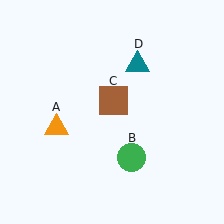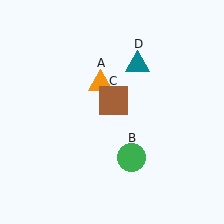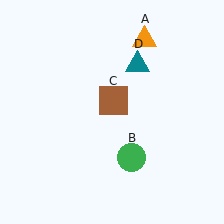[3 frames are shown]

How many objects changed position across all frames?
1 object changed position: orange triangle (object A).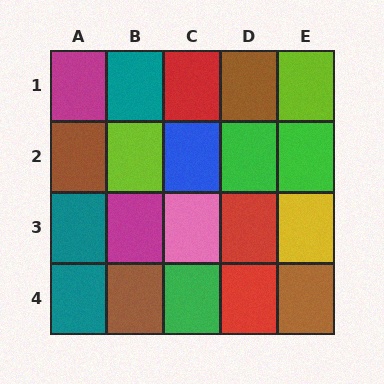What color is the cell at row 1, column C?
Red.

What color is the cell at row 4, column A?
Teal.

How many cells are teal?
3 cells are teal.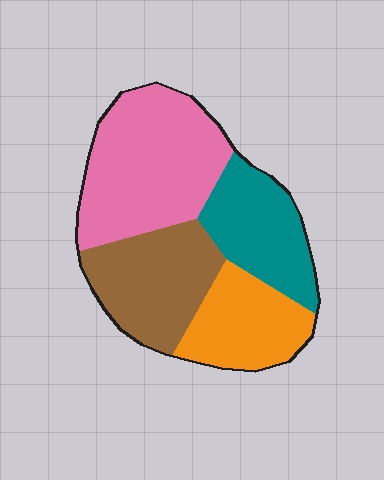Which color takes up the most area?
Pink, at roughly 35%.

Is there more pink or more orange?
Pink.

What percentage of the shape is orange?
Orange takes up about one fifth (1/5) of the shape.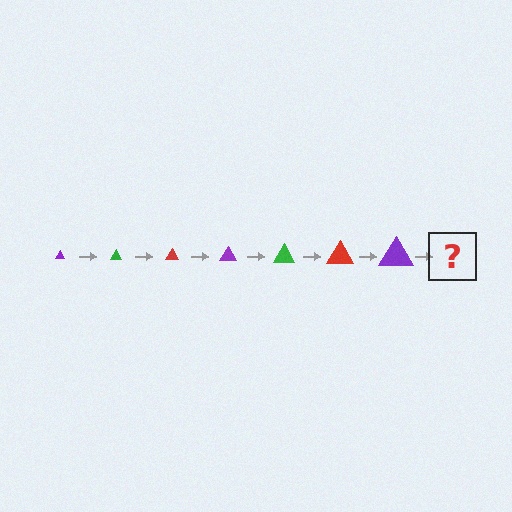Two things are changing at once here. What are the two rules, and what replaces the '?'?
The two rules are that the triangle grows larger each step and the color cycles through purple, green, and red. The '?' should be a green triangle, larger than the previous one.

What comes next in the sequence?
The next element should be a green triangle, larger than the previous one.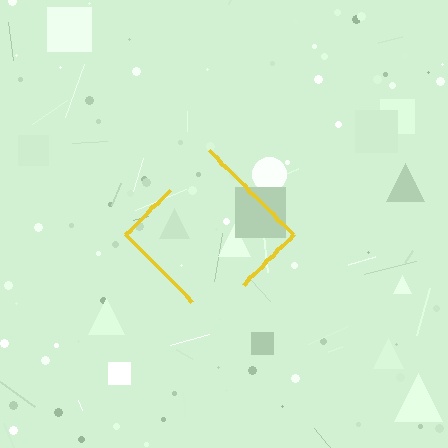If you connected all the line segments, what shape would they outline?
They would outline a diamond.